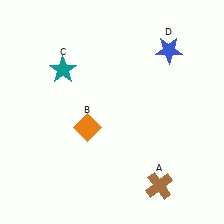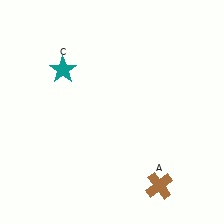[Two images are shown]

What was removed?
The blue star (D), the orange diamond (B) were removed in Image 2.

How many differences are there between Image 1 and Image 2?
There are 2 differences between the two images.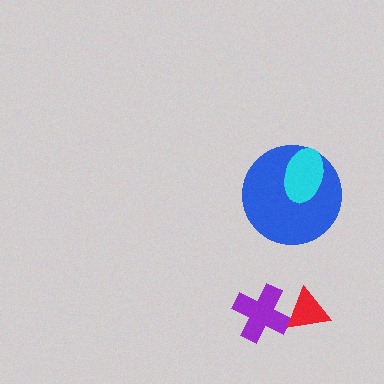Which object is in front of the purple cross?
The red triangle is in front of the purple cross.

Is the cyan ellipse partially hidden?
No, no other shape covers it.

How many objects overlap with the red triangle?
1 object overlaps with the red triangle.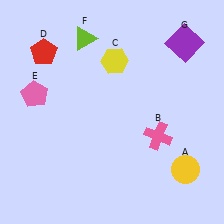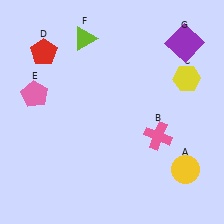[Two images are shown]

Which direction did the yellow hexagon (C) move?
The yellow hexagon (C) moved right.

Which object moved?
The yellow hexagon (C) moved right.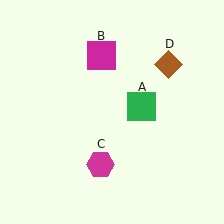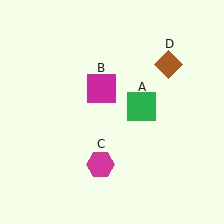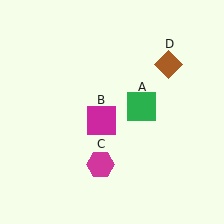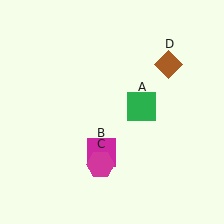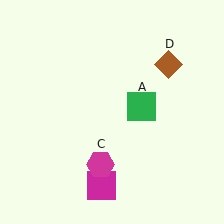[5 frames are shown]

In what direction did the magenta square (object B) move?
The magenta square (object B) moved down.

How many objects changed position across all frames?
1 object changed position: magenta square (object B).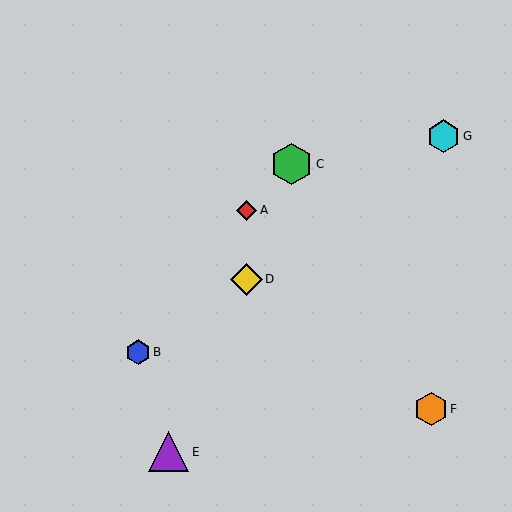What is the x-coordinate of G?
Object G is at x≈444.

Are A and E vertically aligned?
No, A is at x≈247 and E is at x≈169.